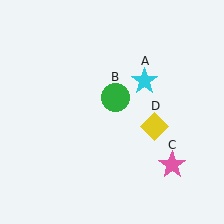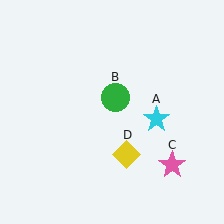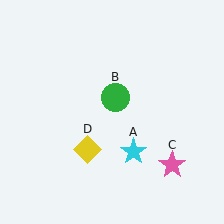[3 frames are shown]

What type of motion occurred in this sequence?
The cyan star (object A), yellow diamond (object D) rotated clockwise around the center of the scene.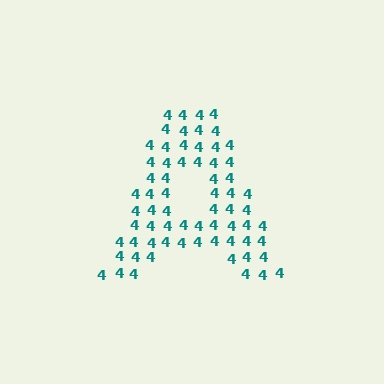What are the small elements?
The small elements are digit 4's.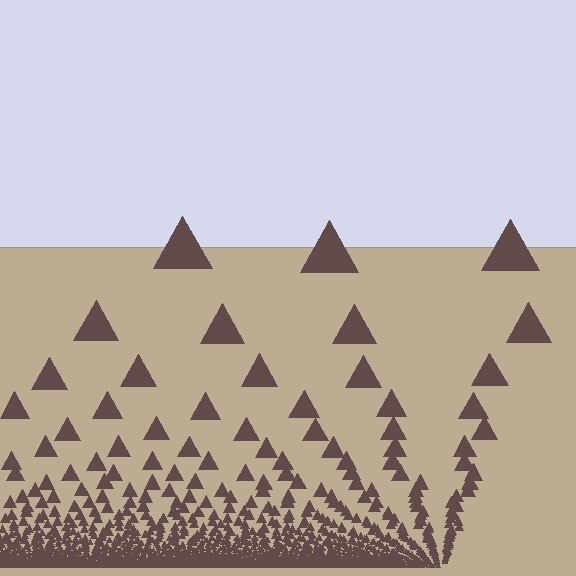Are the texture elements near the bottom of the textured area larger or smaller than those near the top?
Smaller. The gradient is inverted — elements near the bottom are smaller and denser.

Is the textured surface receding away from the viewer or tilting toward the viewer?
The surface appears to tilt toward the viewer. Texture elements get larger and sparser toward the top.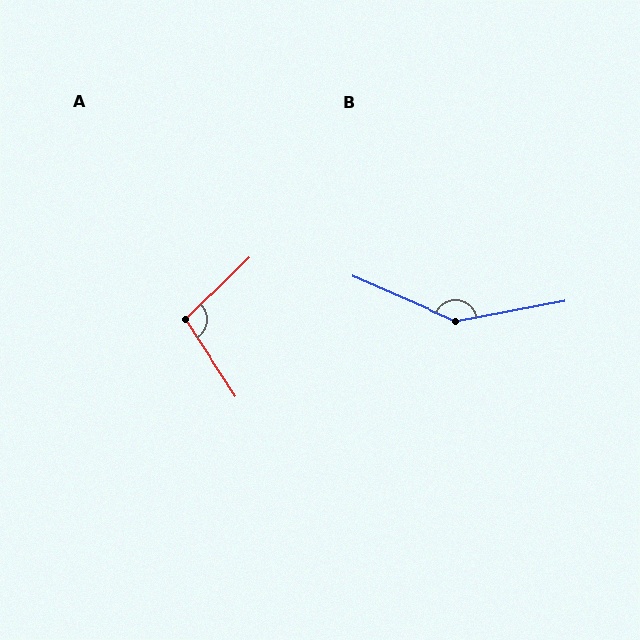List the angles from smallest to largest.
A (101°), B (146°).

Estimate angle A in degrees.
Approximately 101 degrees.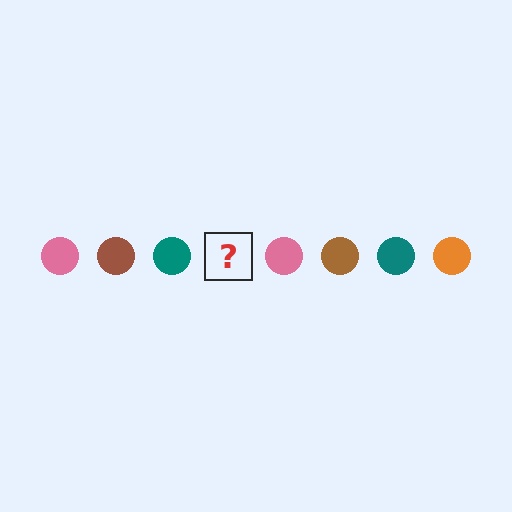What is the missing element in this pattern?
The missing element is an orange circle.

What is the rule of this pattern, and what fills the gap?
The rule is that the pattern cycles through pink, brown, teal, orange circles. The gap should be filled with an orange circle.